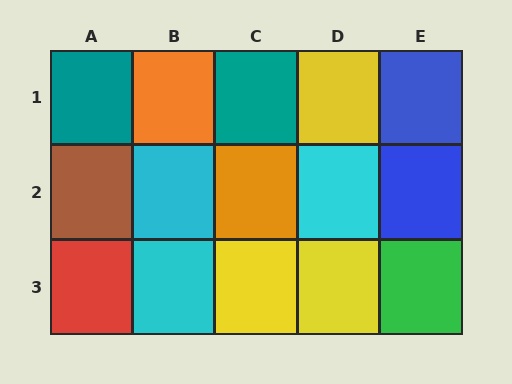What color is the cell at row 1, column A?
Teal.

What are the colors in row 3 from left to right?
Red, cyan, yellow, yellow, green.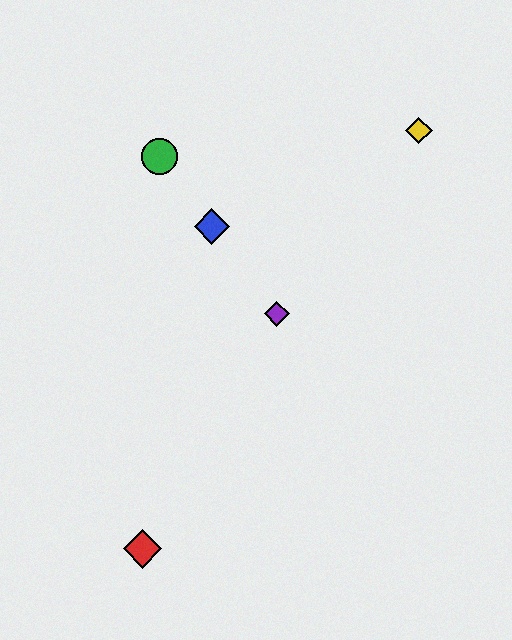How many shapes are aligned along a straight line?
3 shapes (the blue diamond, the green circle, the purple diamond) are aligned along a straight line.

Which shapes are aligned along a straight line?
The blue diamond, the green circle, the purple diamond are aligned along a straight line.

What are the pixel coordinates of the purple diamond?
The purple diamond is at (277, 314).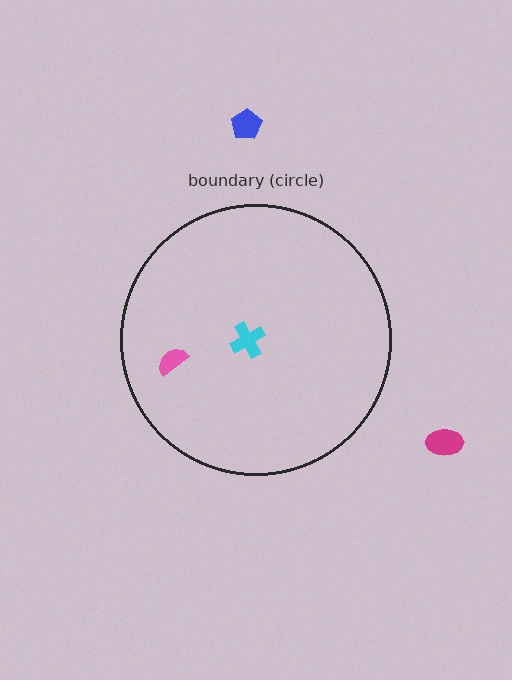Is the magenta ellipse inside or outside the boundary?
Outside.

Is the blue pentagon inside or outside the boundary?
Outside.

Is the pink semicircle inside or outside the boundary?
Inside.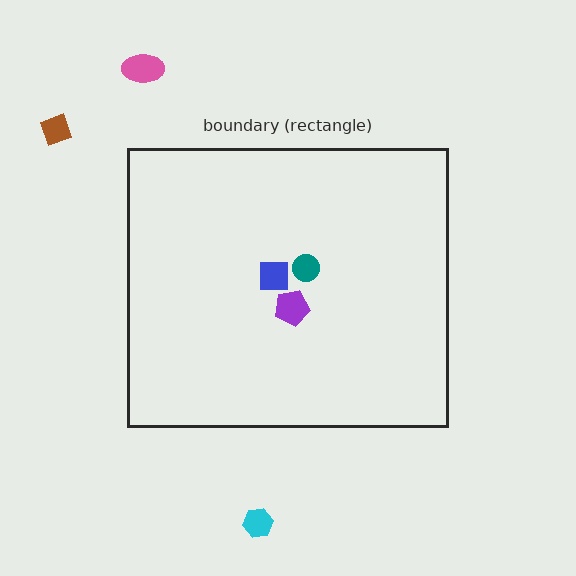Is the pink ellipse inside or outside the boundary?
Outside.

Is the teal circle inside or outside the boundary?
Inside.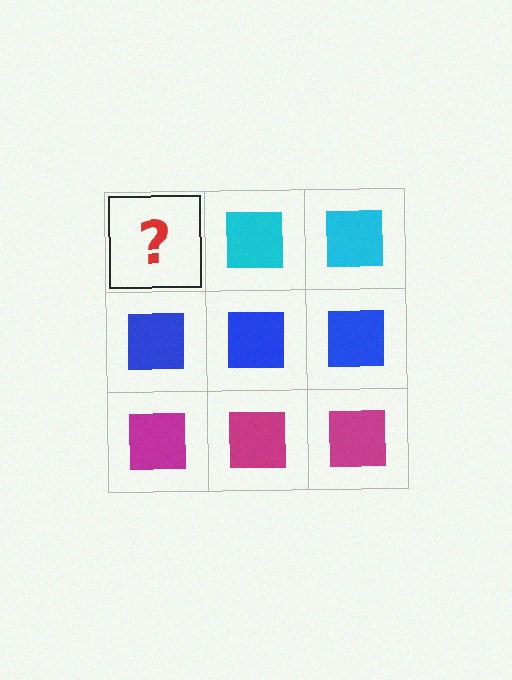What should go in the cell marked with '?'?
The missing cell should contain a cyan square.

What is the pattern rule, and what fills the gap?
The rule is that each row has a consistent color. The gap should be filled with a cyan square.